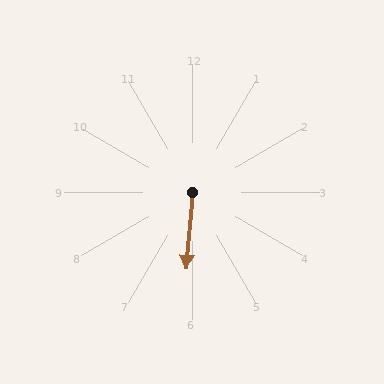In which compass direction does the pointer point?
South.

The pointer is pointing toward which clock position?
Roughly 6 o'clock.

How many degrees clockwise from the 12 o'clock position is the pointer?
Approximately 185 degrees.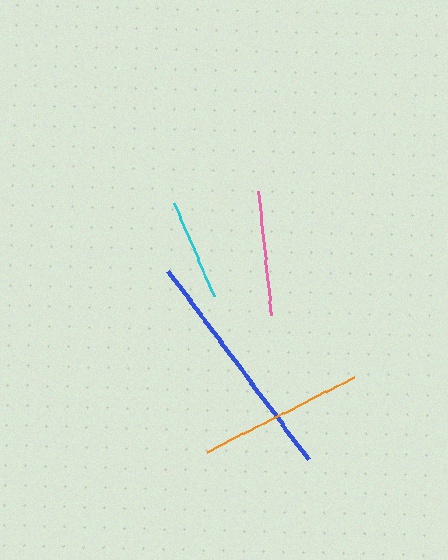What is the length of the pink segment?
The pink segment is approximately 125 pixels long.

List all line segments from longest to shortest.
From longest to shortest: blue, orange, pink, cyan.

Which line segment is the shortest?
The cyan line is the shortest at approximately 101 pixels.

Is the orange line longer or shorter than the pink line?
The orange line is longer than the pink line.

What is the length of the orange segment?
The orange segment is approximately 164 pixels long.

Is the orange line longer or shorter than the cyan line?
The orange line is longer than the cyan line.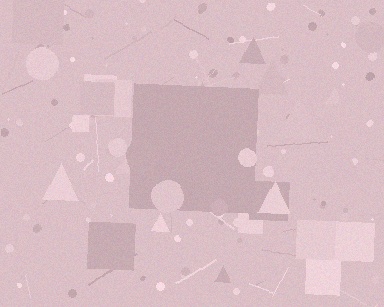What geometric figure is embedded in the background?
A square is embedded in the background.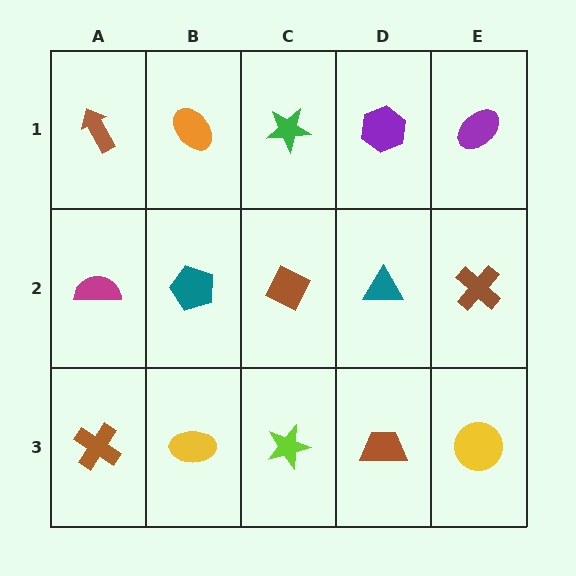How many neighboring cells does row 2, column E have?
3.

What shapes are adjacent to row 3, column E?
A brown cross (row 2, column E), a brown trapezoid (row 3, column D).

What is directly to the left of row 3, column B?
A brown cross.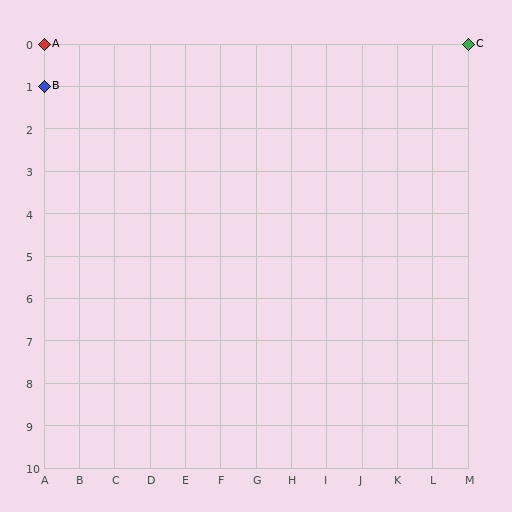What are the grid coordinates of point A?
Point A is at grid coordinates (A, 0).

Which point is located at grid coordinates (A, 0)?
Point A is at (A, 0).